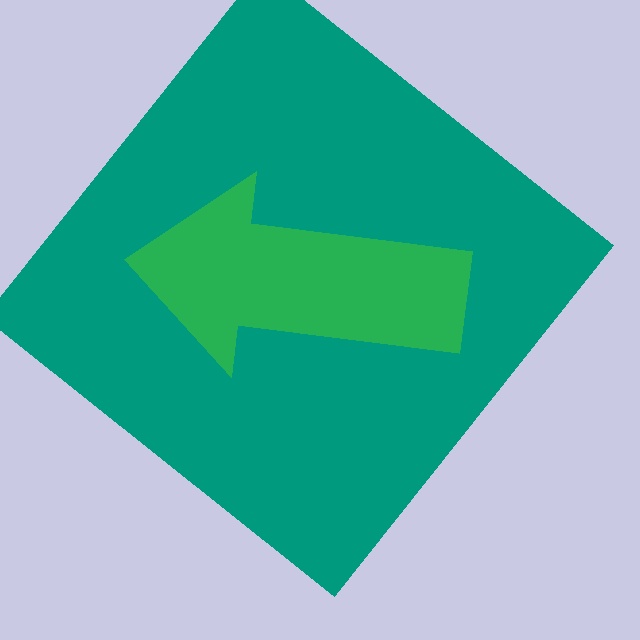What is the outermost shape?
The teal diamond.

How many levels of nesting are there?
2.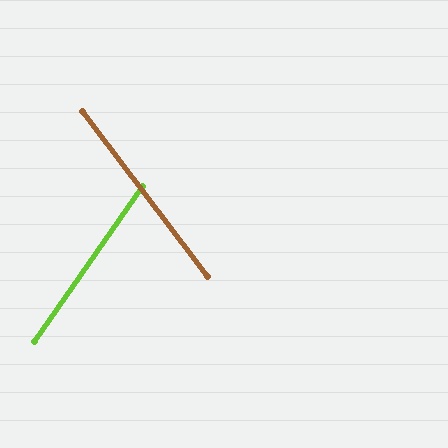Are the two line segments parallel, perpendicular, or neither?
Neither parallel nor perpendicular — they differ by about 72°.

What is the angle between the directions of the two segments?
Approximately 72 degrees.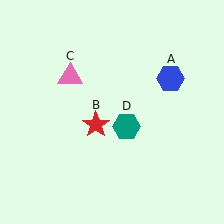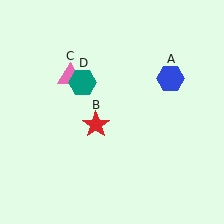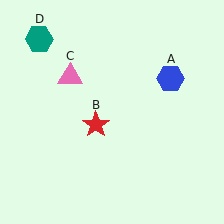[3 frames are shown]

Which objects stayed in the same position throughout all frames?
Blue hexagon (object A) and red star (object B) and pink triangle (object C) remained stationary.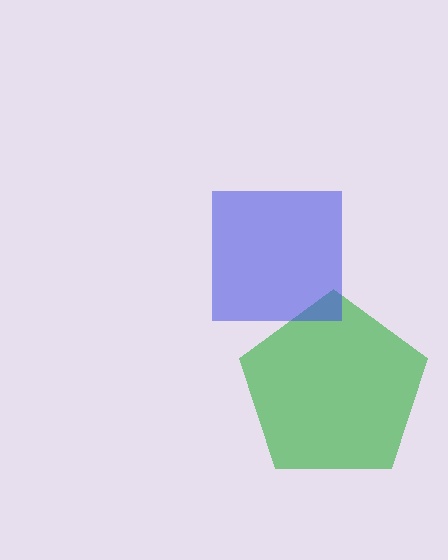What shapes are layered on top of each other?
The layered shapes are: a green pentagon, a blue square.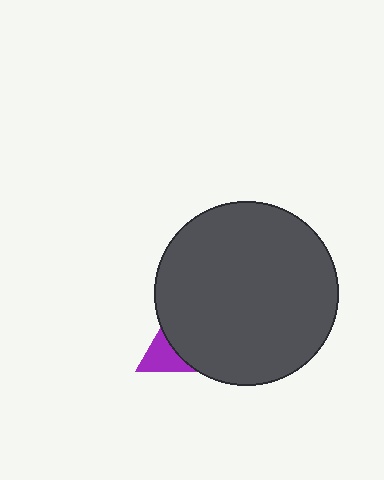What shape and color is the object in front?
The object in front is a dark gray circle.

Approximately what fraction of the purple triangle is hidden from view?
Roughly 66% of the purple triangle is hidden behind the dark gray circle.